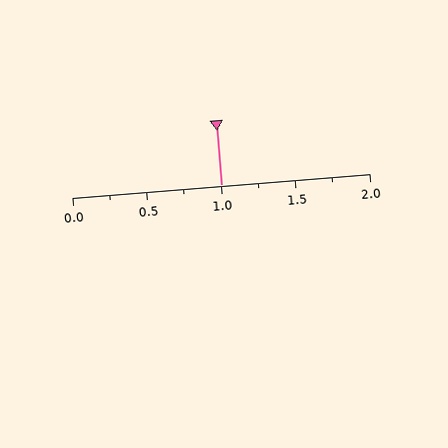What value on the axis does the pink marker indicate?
The marker indicates approximately 1.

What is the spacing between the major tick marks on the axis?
The major ticks are spaced 0.5 apart.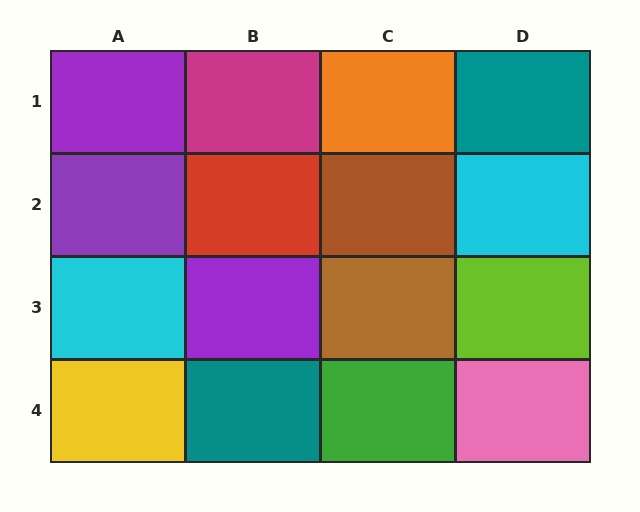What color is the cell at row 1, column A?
Purple.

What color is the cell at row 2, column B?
Red.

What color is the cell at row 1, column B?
Magenta.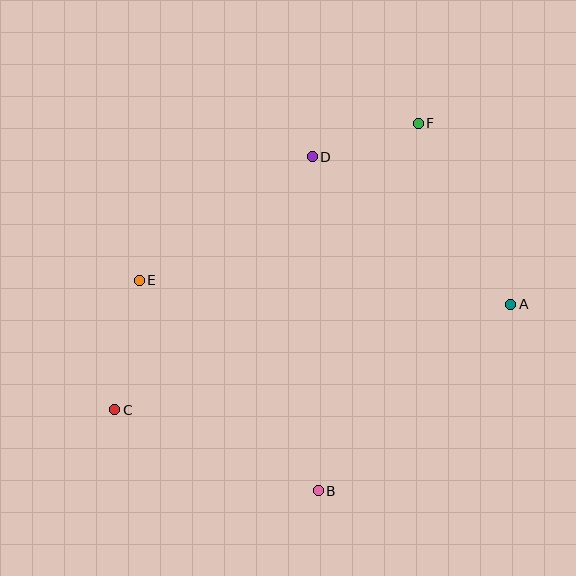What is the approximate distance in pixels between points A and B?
The distance between A and B is approximately 268 pixels.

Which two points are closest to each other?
Points D and F are closest to each other.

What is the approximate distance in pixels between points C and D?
The distance between C and D is approximately 321 pixels.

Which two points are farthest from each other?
Points C and F are farthest from each other.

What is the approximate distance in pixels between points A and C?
The distance between A and C is approximately 410 pixels.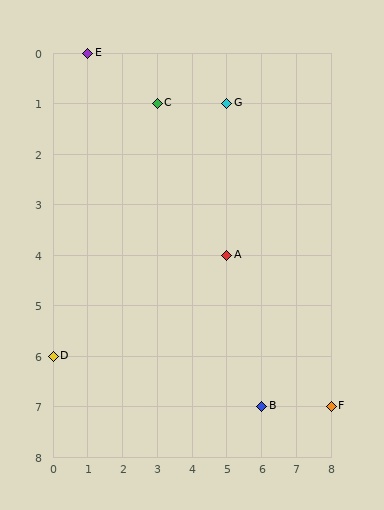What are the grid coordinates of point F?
Point F is at grid coordinates (8, 7).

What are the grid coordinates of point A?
Point A is at grid coordinates (5, 4).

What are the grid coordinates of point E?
Point E is at grid coordinates (1, 0).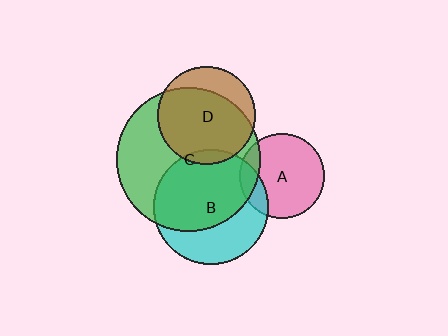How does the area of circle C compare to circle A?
Approximately 2.9 times.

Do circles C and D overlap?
Yes.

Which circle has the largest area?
Circle C (green).